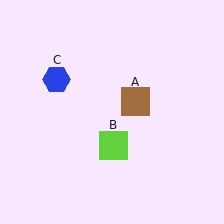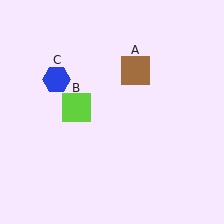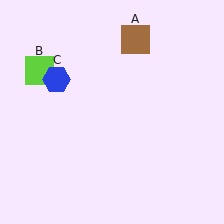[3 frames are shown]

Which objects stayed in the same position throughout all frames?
Blue hexagon (object C) remained stationary.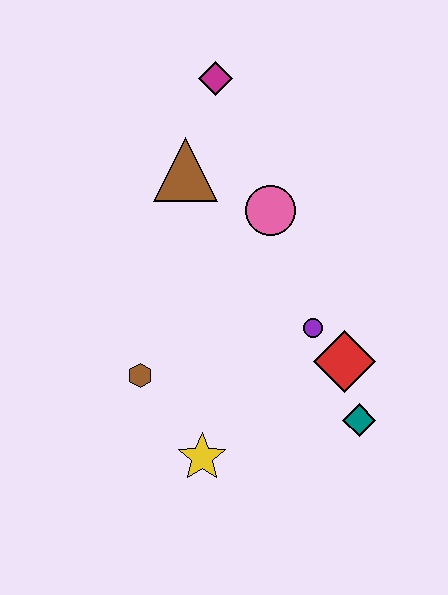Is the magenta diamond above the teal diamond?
Yes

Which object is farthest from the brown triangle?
The teal diamond is farthest from the brown triangle.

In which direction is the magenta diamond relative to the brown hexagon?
The magenta diamond is above the brown hexagon.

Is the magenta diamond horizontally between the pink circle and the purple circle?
No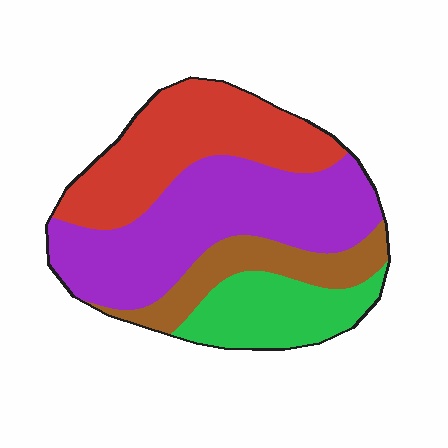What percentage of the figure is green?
Green covers around 15% of the figure.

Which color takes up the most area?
Purple, at roughly 40%.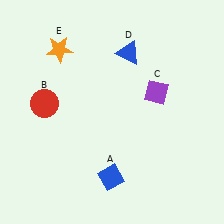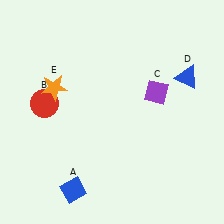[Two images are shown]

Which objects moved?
The objects that moved are: the blue diamond (A), the blue triangle (D), the orange star (E).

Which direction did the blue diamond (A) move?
The blue diamond (A) moved left.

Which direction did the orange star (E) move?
The orange star (E) moved down.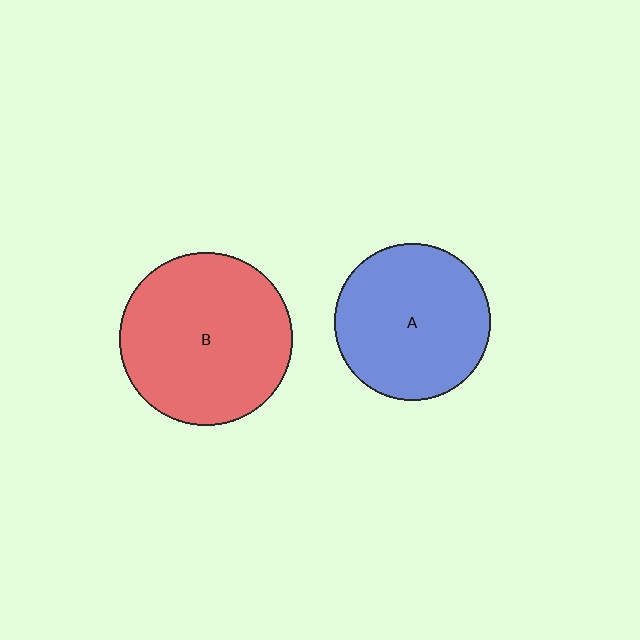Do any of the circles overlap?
No, none of the circles overlap.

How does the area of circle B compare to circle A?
Approximately 1.2 times.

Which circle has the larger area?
Circle B (red).